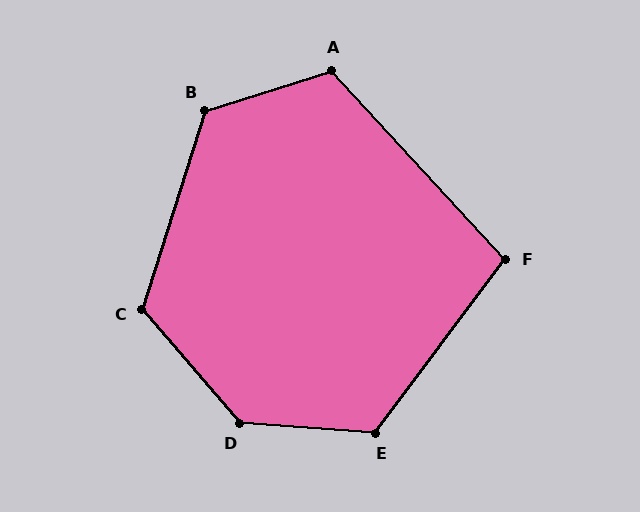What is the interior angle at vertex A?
Approximately 115 degrees (obtuse).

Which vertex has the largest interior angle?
D, at approximately 135 degrees.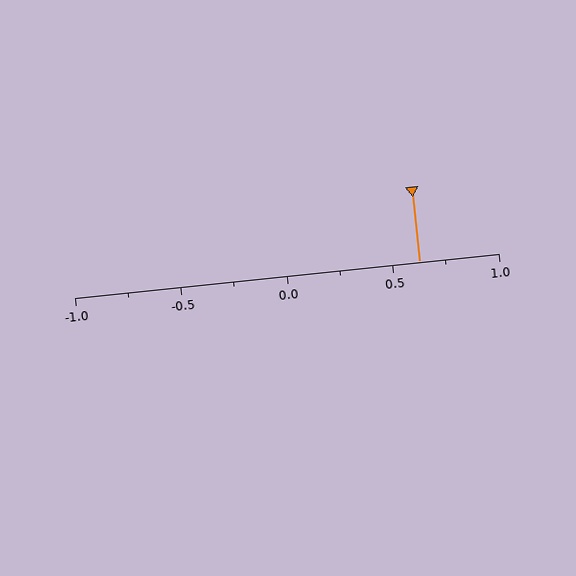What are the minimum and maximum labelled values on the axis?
The axis runs from -1.0 to 1.0.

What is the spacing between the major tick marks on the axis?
The major ticks are spaced 0.5 apart.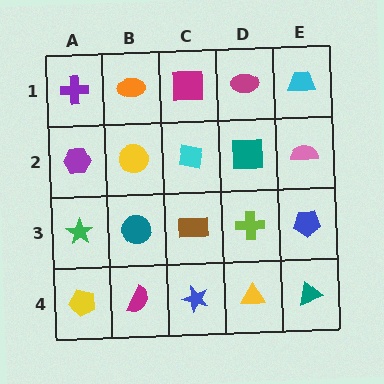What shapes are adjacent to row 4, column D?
A lime cross (row 3, column D), a blue star (row 4, column C), a teal triangle (row 4, column E).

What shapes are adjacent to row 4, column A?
A green star (row 3, column A), a magenta semicircle (row 4, column B).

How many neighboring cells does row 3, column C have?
4.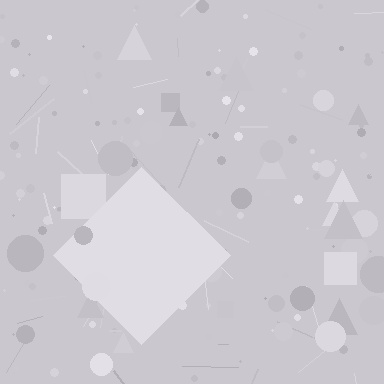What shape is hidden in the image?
A diamond is hidden in the image.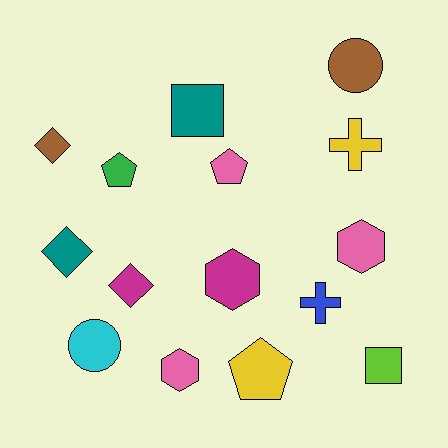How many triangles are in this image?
There are no triangles.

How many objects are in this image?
There are 15 objects.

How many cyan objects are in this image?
There is 1 cyan object.